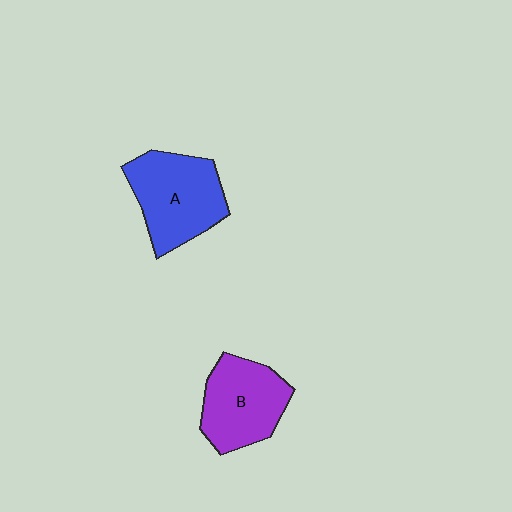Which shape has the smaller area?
Shape B (purple).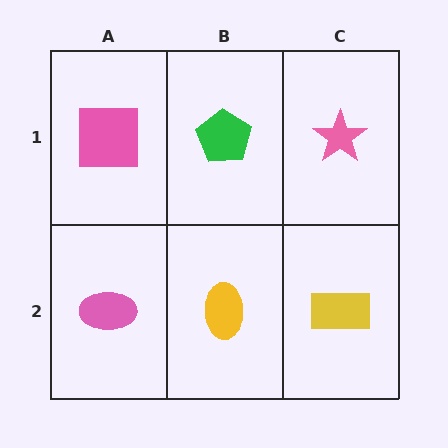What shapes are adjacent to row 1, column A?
A pink ellipse (row 2, column A), a green pentagon (row 1, column B).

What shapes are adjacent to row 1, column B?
A yellow ellipse (row 2, column B), a pink square (row 1, column A), a pink star (row 1, column C).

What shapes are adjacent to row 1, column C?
A yellow rectangle (row 2, column C), a green pentagon (row 1, column B).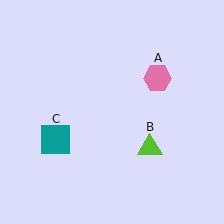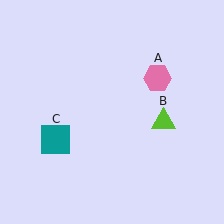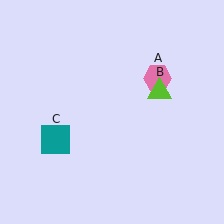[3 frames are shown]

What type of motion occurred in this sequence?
The lime triangle (object B) rotated counterclockwise around the center of the scene.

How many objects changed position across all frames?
1 object changed position: lime triangle (object B).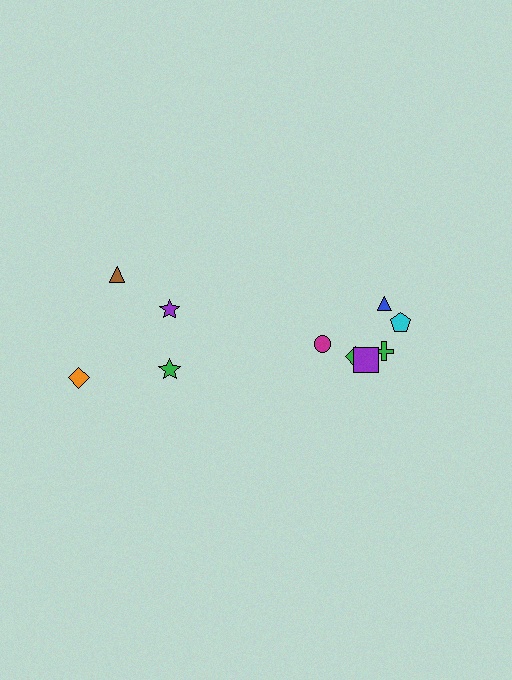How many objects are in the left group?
There are 4 objects.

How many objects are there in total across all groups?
There are 10 objects.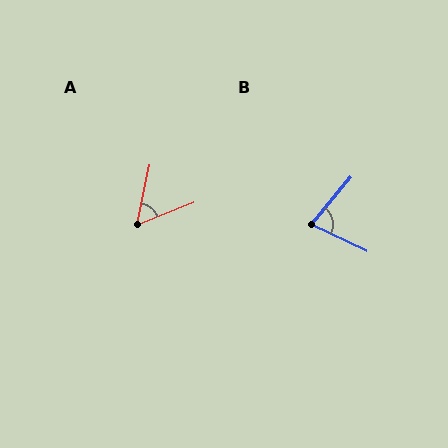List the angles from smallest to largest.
A (56°), B (76°).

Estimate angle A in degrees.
Approximately 56 degrees.